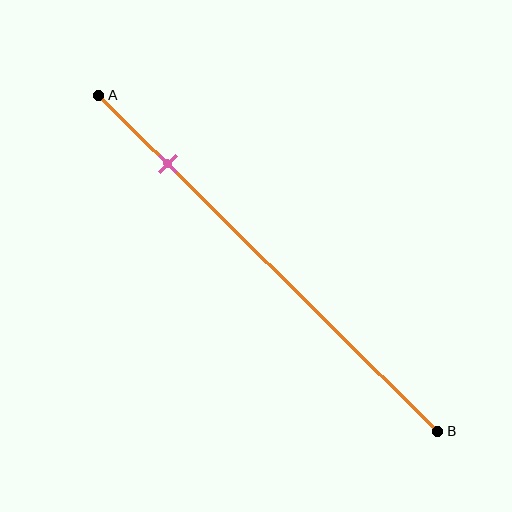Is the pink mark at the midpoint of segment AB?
No, the mark is at about 20% from A, not at the 50% midpoint.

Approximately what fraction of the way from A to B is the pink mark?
The pink mark is approximately 20% of the way from A to B.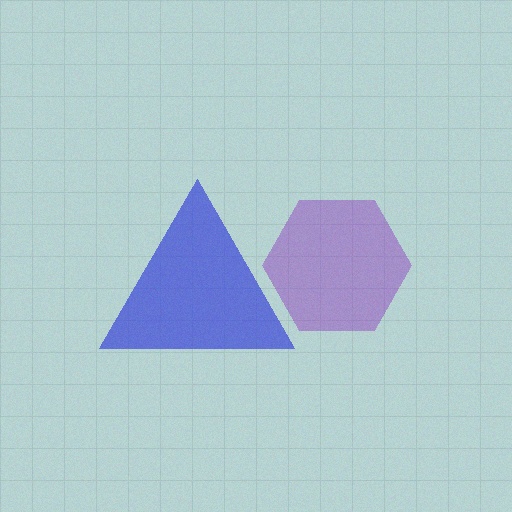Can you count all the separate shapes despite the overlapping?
Yes, there are 2 separate shapes.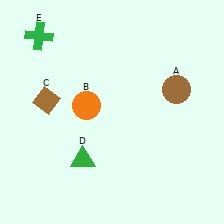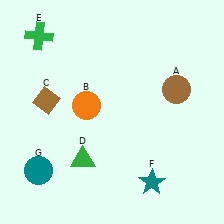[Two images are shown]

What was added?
A teal star (F), a teal circle (G) were added in Image 2.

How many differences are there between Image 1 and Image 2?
There are 2 differences between the two images.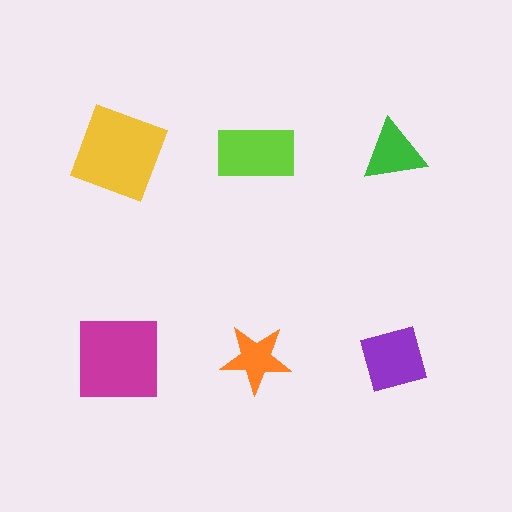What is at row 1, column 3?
A green triangle.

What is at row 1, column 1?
A yellow square.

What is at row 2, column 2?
An orange star.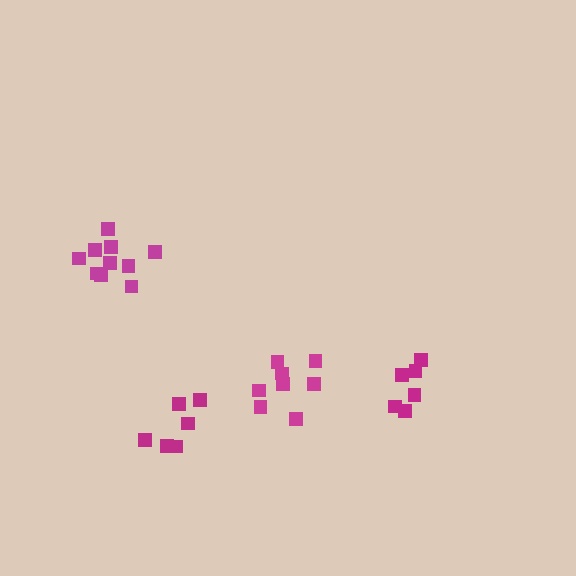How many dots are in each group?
Group 1: 6 dots, Group 2: 8 dots, Group 3: 10 dots, Group 4: 6 dots (30 total).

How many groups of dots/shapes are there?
There are 4 groups.